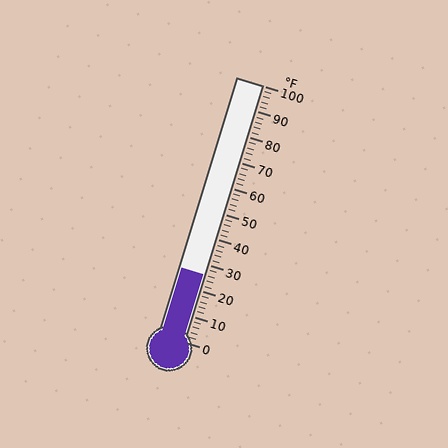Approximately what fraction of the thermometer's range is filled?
The thermometer is filled to approximately 25% of its range.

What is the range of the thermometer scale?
The thermometer scale ranges from 0°F to 100°F.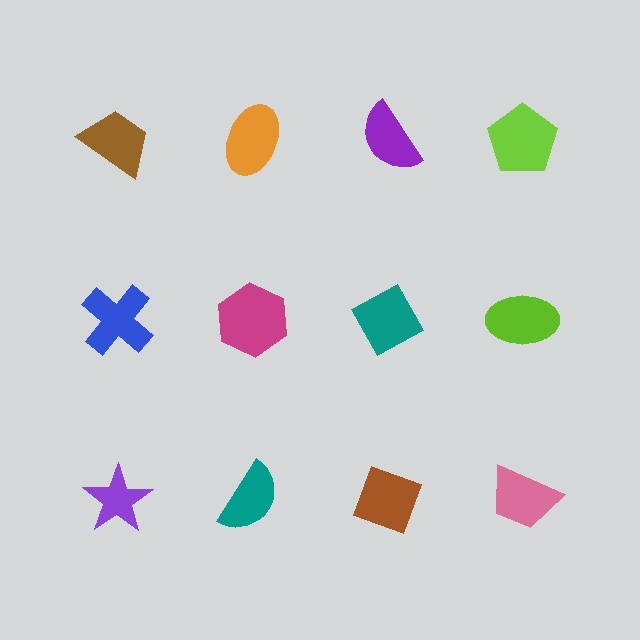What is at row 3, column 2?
A teal semicircle.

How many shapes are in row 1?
4 shapes.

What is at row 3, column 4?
A pink trapezoid.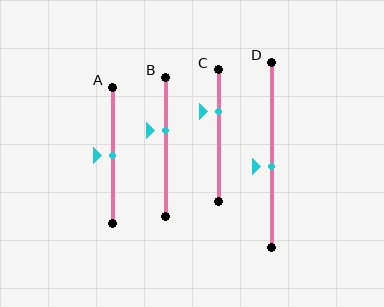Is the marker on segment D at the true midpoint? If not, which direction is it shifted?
No, the marker on segment D is shifted downward by about 6% of the segment length.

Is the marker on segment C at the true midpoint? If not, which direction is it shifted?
No, the marker on segment C is shifted upward by about 18% of the segment length.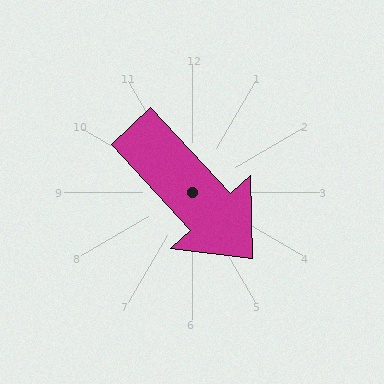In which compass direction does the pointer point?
Southeast.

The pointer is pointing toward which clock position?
Roughly 5 o'clock.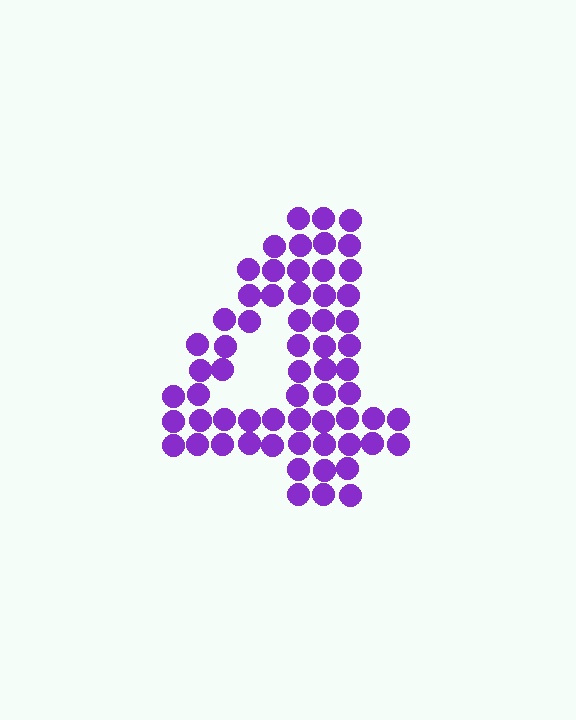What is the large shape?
The large shape is the digit 4.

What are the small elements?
The small elements are circles.